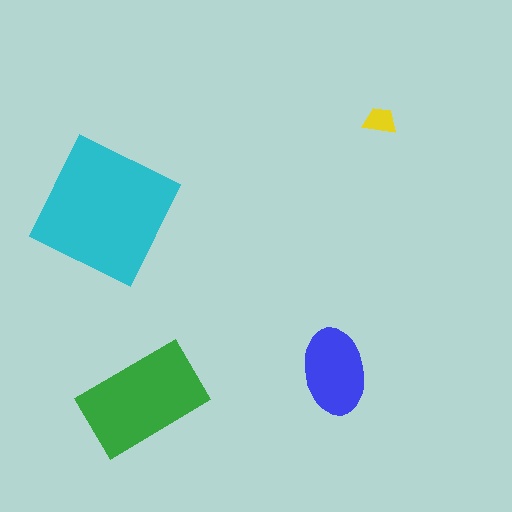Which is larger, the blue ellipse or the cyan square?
The cyan square.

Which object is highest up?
The yellow trapezoid is topmost.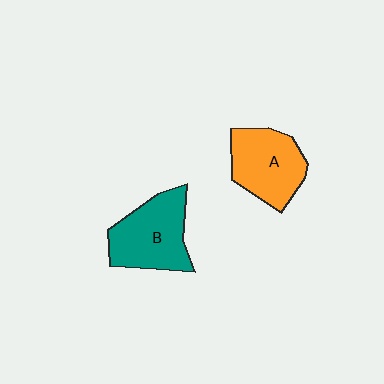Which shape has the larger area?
Shape B (teal).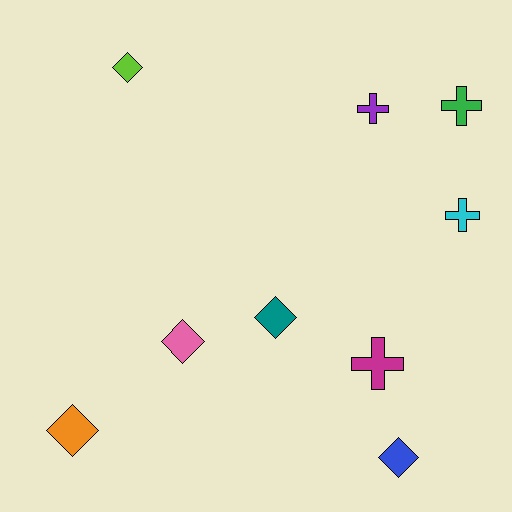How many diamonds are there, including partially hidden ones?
There are 5 diamonds.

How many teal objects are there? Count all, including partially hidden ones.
There is 1 teal object.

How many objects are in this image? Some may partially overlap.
There are 9 objects.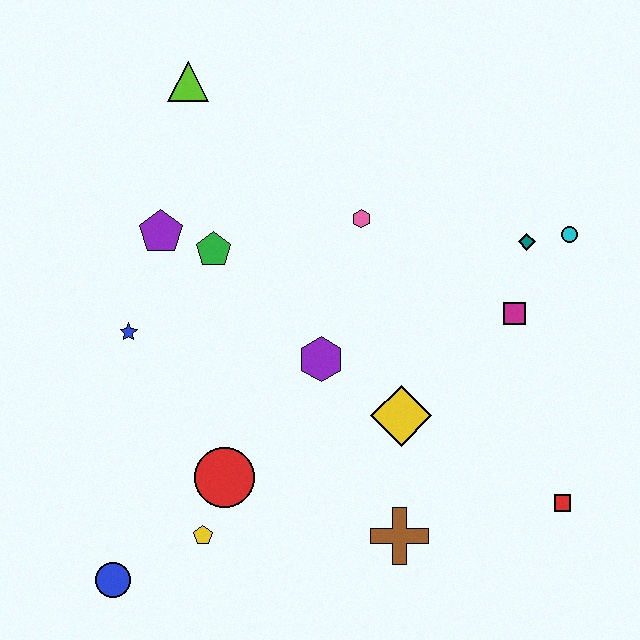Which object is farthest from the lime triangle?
The red square is farthest from the lime triangle.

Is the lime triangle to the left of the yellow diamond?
Yes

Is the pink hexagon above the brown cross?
Yes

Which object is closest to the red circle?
The yellow pentagon is closest to the red circle.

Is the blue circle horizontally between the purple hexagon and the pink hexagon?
No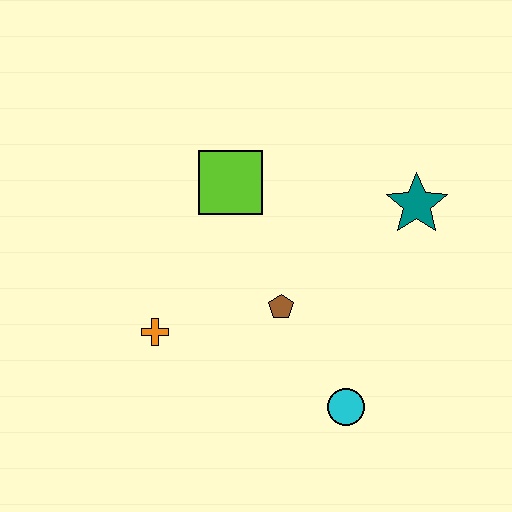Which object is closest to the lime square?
The brown pentagon is closest to the lime square.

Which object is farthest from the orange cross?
The teal star is farthest from the orange cross.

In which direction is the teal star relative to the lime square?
The teal star is to the right of the lime square.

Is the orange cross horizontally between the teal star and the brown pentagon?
No